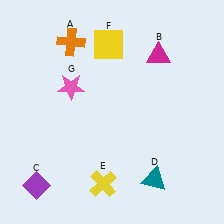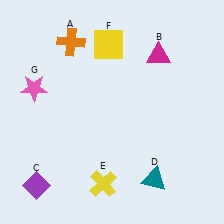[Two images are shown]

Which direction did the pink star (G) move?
The pink star (G) moved left.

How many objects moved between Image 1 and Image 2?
1 object moved between the two images.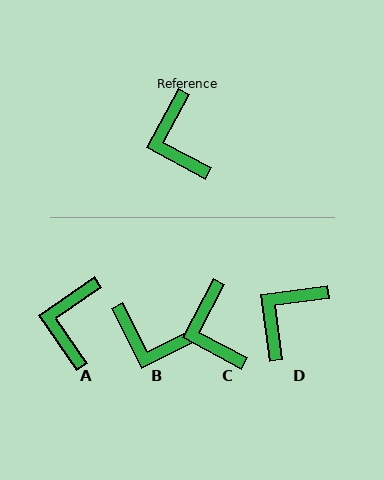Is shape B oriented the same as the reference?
No, it is off by about 54 degrees.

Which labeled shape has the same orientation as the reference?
C.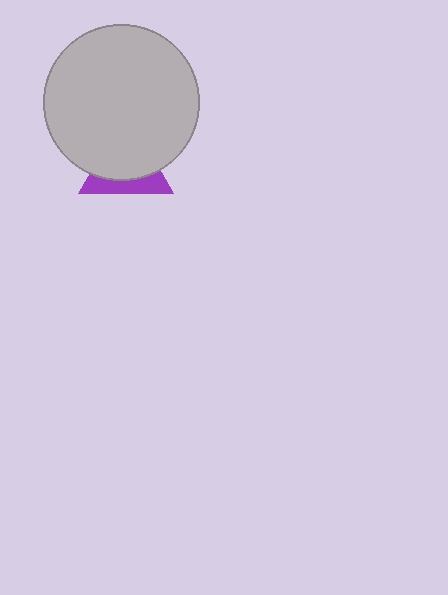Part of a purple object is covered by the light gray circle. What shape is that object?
It is a triangle.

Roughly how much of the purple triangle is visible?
A small part of it is visible (roughly 34%).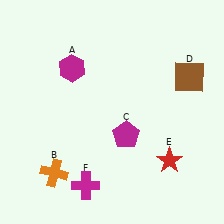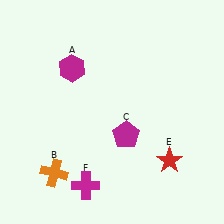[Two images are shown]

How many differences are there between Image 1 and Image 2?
There is 1 difference between the two images.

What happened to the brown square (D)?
The brown square (D) was removed in Image 2. It was in the top-right area of Image 1.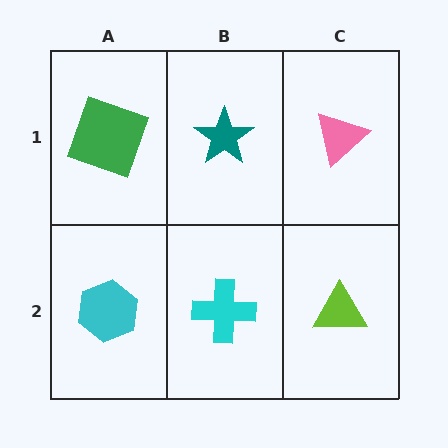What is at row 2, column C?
A lime triangle.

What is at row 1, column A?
A green square.